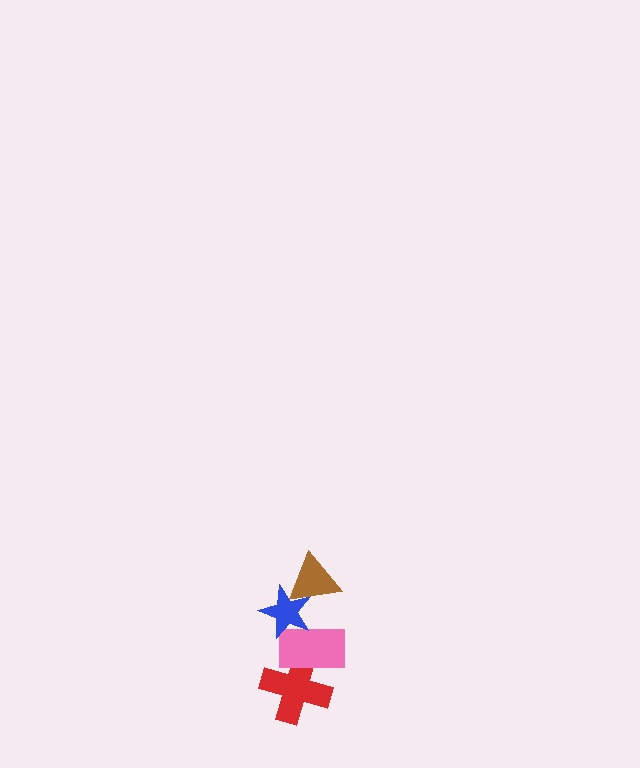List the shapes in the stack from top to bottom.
From top to bottom: the brown triangle, the blue star, the pink rectangle, the red cross.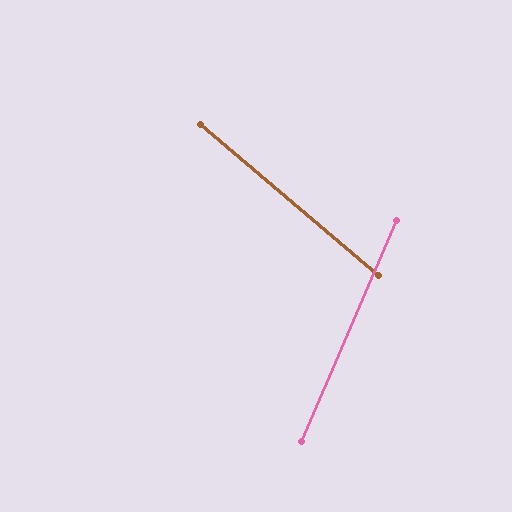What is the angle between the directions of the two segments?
Approximately 73 degrees.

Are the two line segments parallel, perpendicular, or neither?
Neither parallel nor perpendicular — they differ by about 73°.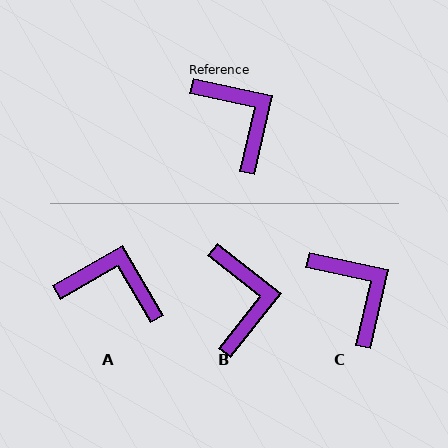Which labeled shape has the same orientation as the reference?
C.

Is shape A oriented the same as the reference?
No, it is off by about 43 degrees.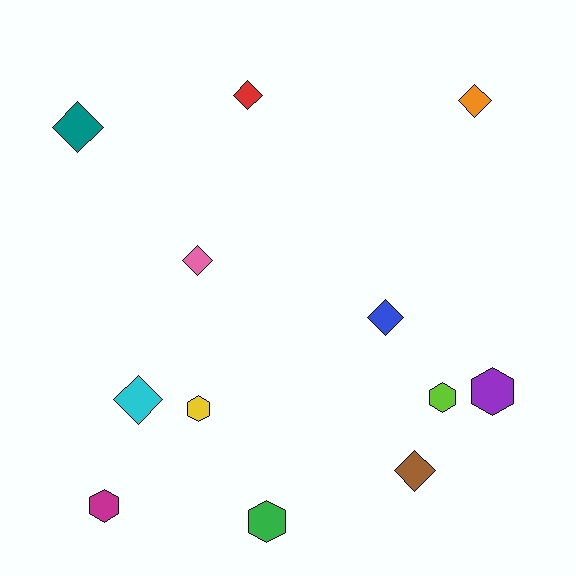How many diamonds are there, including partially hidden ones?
There are 7 diamonds.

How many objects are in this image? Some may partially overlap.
There are 12 objects.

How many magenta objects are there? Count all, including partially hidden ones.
There is 1 magenta object.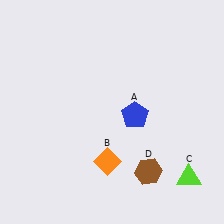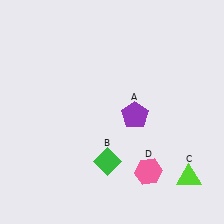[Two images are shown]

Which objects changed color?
A changed from blue to purple. B changed from orange to green. D changed from brown to pink.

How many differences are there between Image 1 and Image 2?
There are 3 differences between the two images.